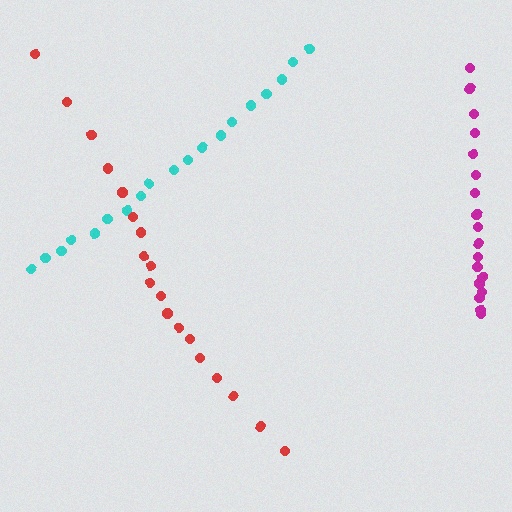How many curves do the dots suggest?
There are 3 distinct paths.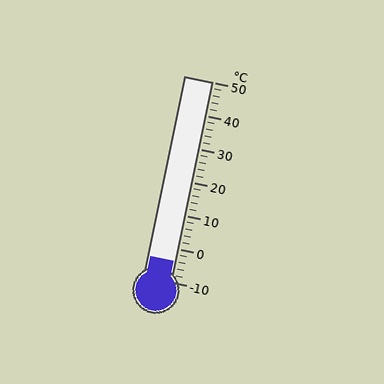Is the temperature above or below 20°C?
The temperature is below 20°C.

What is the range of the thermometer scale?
The thermometer scale ranges from -10°C to 50°C.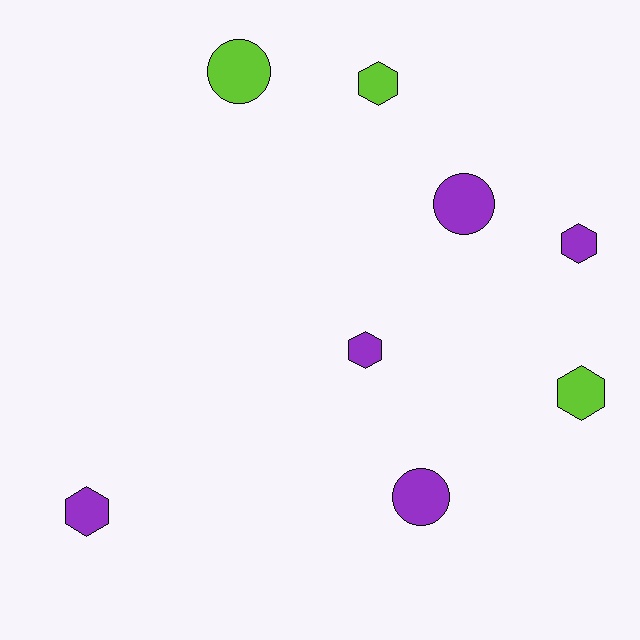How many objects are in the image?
There are 8 objects.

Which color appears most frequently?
Purple, with 5 objects.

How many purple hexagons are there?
There are 3 purple hexagons.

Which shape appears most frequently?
Hexagon, with 5 objects.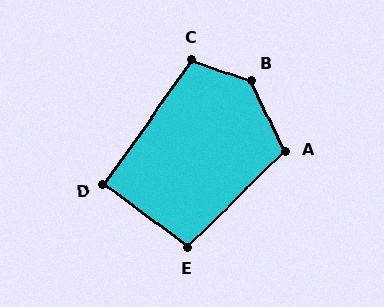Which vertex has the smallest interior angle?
D, at approximately 92 degrees.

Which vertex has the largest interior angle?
B, at approximately 135 degrees.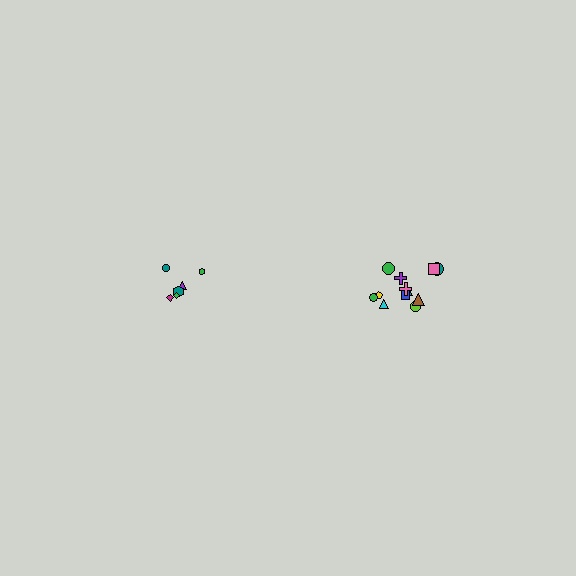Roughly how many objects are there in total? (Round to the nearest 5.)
Roughly 20 objects in total.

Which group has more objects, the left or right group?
The right group.